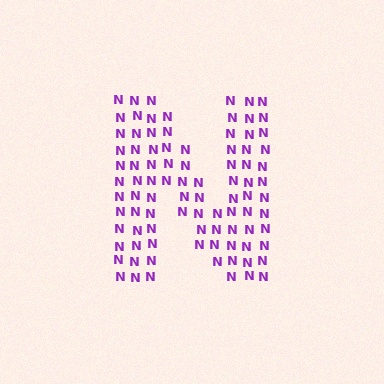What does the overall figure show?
The overall figure shows the letter N.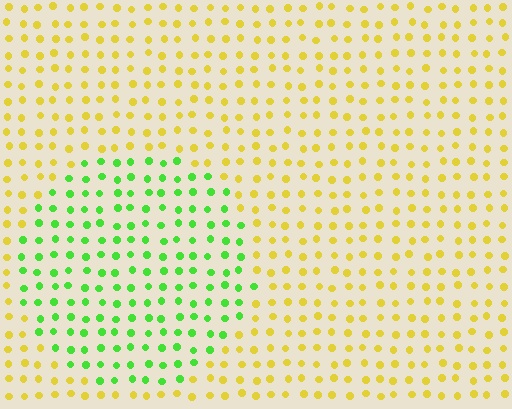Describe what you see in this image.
The image is filled with small yellow elements in a uniform arrangement. A circle-shaped region is visible where the elements are tinted to a slightly different hue, forming a subtle color boundary.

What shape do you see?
I see a circle.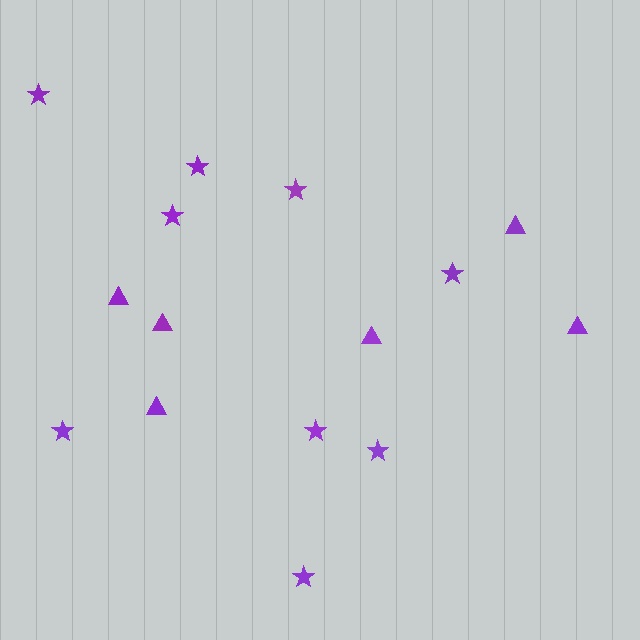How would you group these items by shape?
There are 2 groups: one group of stars (9) and one group of triangles (6).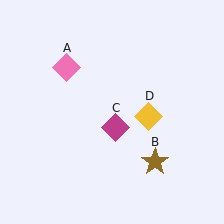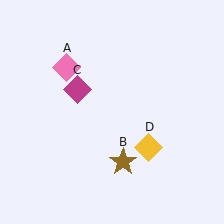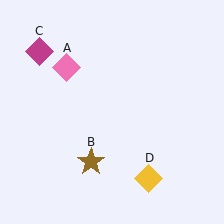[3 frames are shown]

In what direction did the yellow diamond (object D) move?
The yellow diamond (object D) moved down.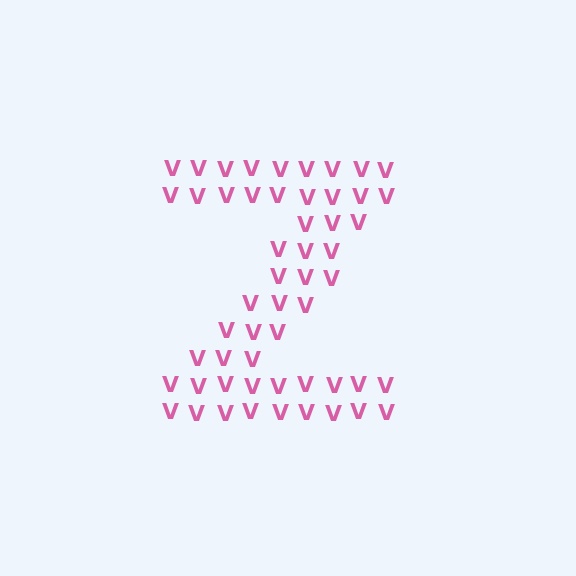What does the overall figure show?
The overall figure shows the letter Z.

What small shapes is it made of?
It is made of small letter V's.